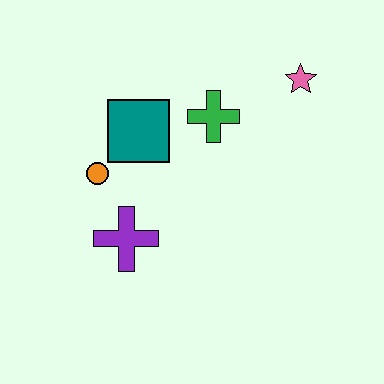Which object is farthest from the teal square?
The pink star is farthest from the teal square.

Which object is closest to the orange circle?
The teal square is closest to the orange circle.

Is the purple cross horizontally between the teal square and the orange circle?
Yes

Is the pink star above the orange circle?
Yes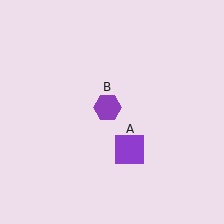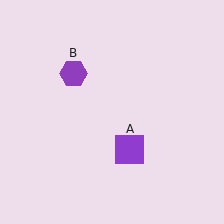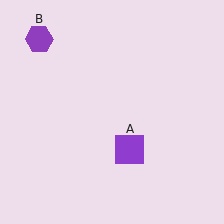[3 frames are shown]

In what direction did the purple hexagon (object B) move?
The purple hexagon (object B) moved up and to the left.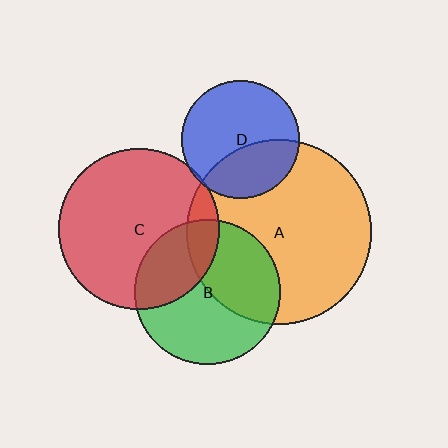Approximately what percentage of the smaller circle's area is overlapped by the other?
Approximately 5%.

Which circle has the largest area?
Circle A (orange).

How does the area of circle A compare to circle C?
Approximately 1.3 times.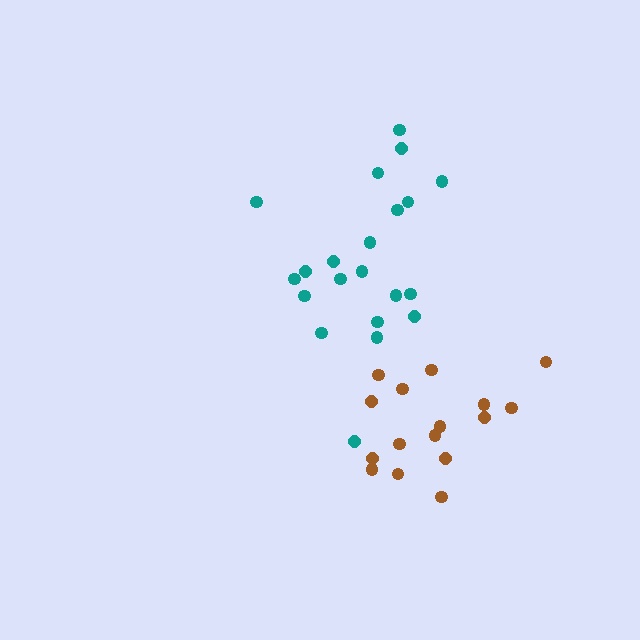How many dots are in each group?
Group 1: 21 dots, Group 2: 16 dots (37 total).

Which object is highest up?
The teal cluster is topmost.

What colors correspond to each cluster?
The clusters are colored: teal, brown.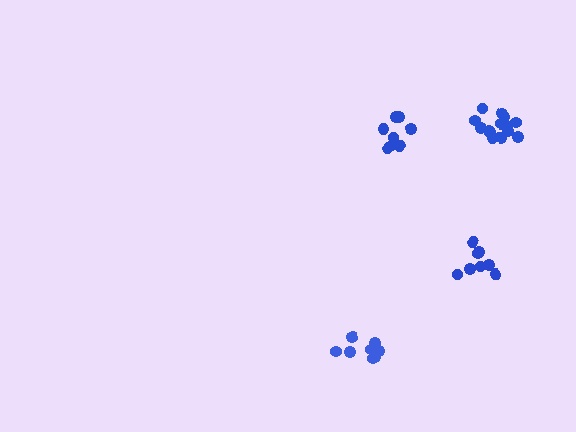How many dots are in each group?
Group 1: 14 dots, Group 2: 8 dots, Group 3: 8 dots, Group 4: 8 dots (38 total).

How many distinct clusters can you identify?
There are 4 distinct clusters.